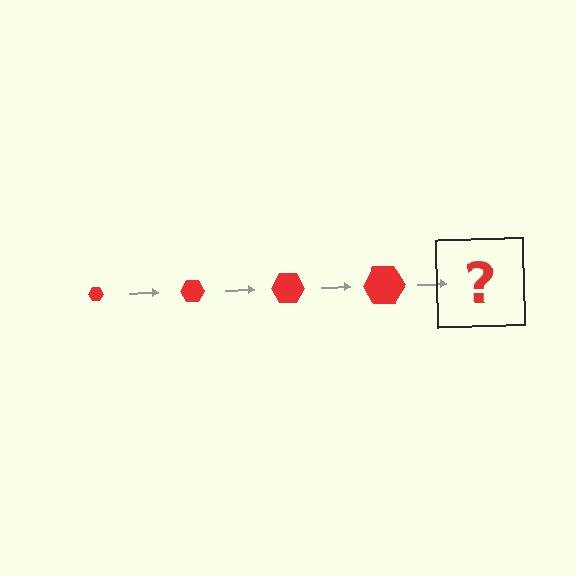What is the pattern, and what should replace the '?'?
The pattern is that the hexagon gets progressively larger each step. The '?' should be a red hexagon, larger than the previous one.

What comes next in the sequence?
The next element should be a red hexagon, larger than the previous one.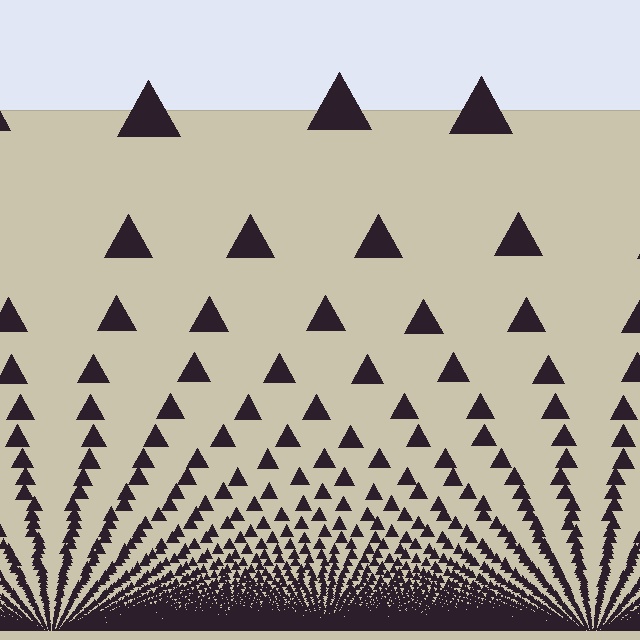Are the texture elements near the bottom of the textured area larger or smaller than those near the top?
Smaller. The gradient is inverted — elements near the bottom are smaller and denser.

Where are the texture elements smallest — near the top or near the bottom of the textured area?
Near the bottom.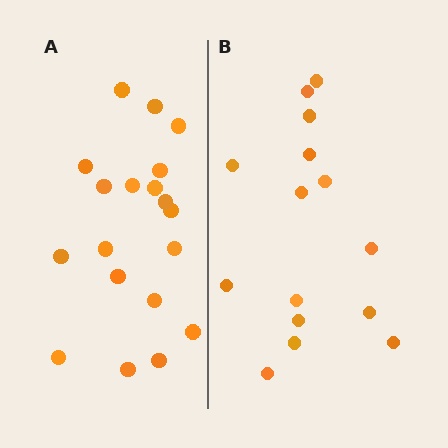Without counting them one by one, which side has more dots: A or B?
Region A (the left region) has more dots.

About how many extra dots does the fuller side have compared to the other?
Region A has about 4 more dots than region B.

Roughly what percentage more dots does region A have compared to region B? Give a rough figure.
About 25% more.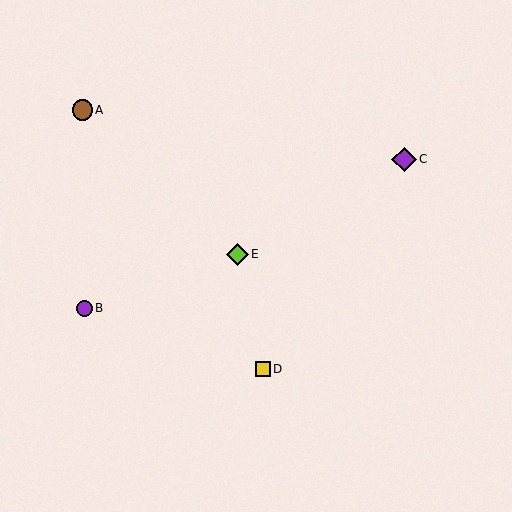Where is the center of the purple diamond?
The center of the purple diamond is at (404, 159).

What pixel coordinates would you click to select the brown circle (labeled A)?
Click at (82, 110) to select the brown circle A.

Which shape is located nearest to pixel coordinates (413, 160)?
The purple diamond (labeled C) at (404, 159) is nearest to that location.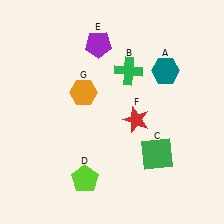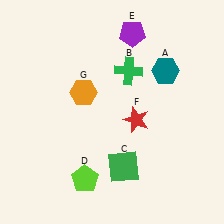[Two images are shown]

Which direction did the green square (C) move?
The green square (C) moved left.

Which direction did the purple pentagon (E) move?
The purple pentagon (E) moved right.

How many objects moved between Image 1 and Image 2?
2 objects moved between the two images.